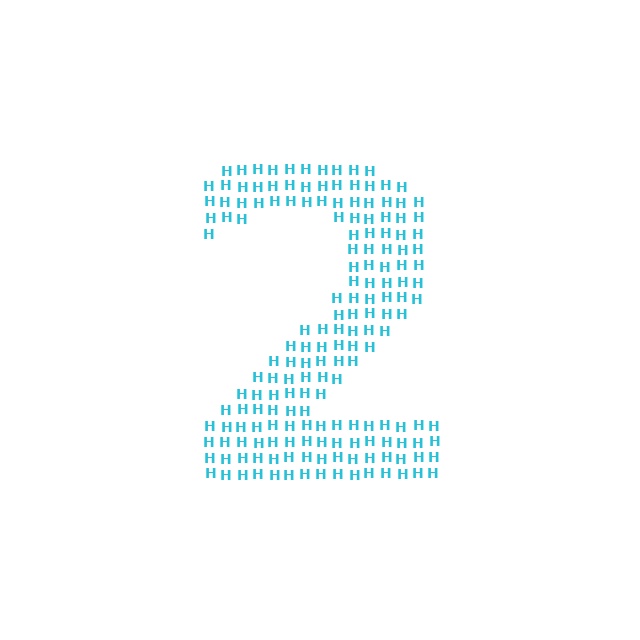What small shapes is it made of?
It is made of small letter H's.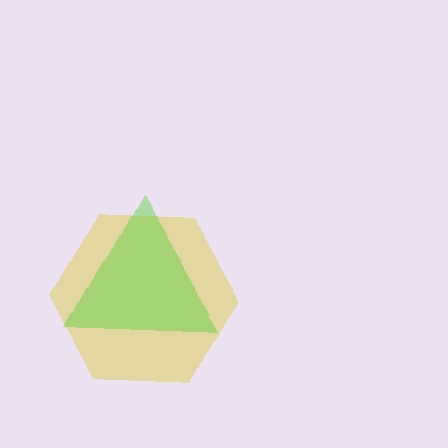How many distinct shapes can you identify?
There are 2 distinct shapes: a yellow hexagon, a lime triangle.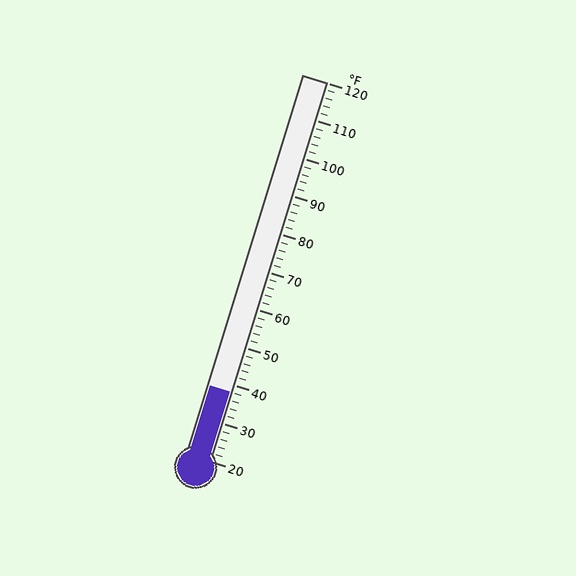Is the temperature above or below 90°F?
The temperature is below 90°F.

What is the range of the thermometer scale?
The thermometer scale ranges from 20°F to 120°F.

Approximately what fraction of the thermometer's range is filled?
The thermometer is filled to approximately 20% of its range.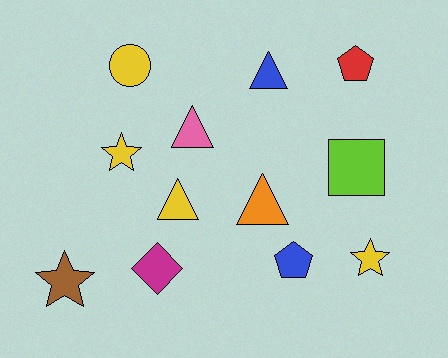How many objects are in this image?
There are 12 objects.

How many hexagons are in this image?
There are no hexagons.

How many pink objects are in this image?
There is 1 pink object.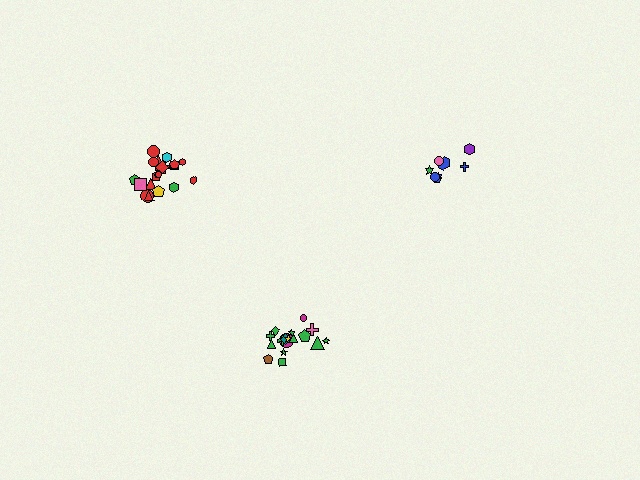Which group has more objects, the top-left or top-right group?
The top-left group.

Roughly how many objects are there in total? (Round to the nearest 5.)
Roughly 50 objects in total.